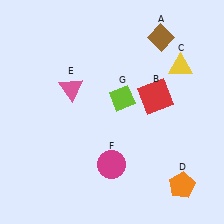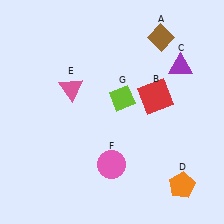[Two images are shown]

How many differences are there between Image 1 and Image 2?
There are 2 differences between the two images.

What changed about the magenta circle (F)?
In Image 1, F is magenta. In Image 2, it changed to pink.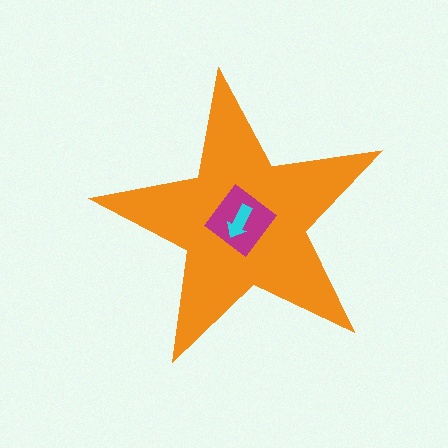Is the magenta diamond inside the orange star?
Yes.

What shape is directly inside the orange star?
The magenta diamond.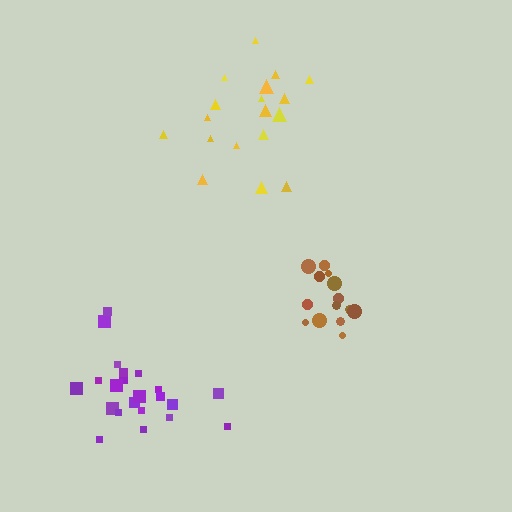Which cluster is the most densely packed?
Brown.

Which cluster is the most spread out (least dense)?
Yellow.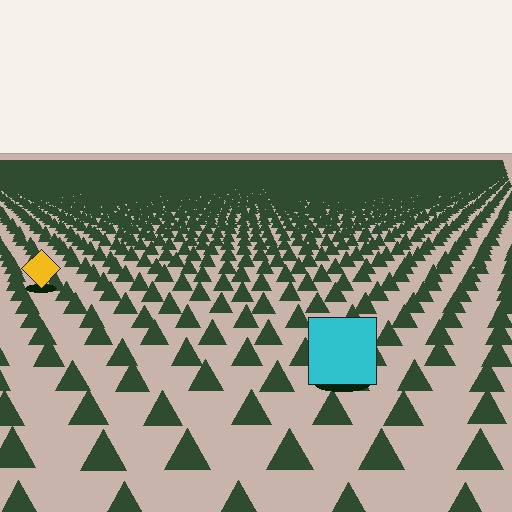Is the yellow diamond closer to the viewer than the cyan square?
No. The cyan square is closer — you can tell from the texture gradient: the ground texture is coarser near it.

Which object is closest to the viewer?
The cyan square is closest. The texture marks near it are larger and more spread out.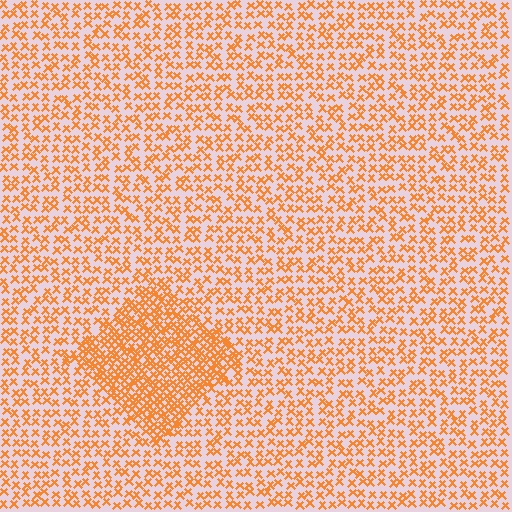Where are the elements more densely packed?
The elements are more densely packed inside the diamond boundary.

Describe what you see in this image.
The image contains small orange elements arranged at two different densities. A diamond-shaped region is visible where the elements are more densely packed than the surrounding area.